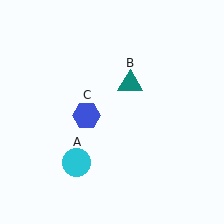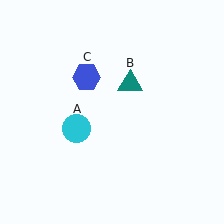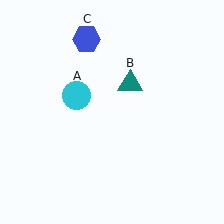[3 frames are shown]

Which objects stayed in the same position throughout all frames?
Teal triangle (object B) remained stationary.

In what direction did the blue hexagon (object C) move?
The blue hexagon (object C) moved up.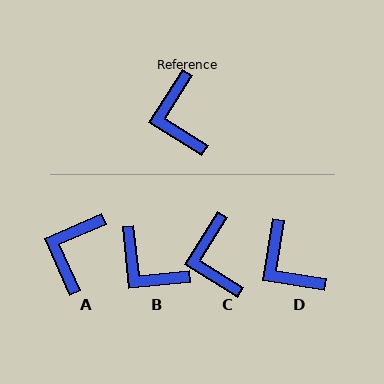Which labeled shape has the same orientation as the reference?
C.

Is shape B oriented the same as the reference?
No, it is off by about 38 degrees.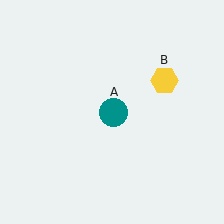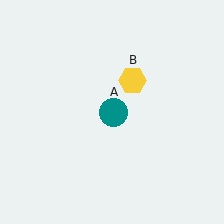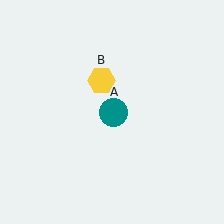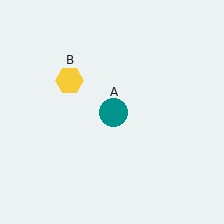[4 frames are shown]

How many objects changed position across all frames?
1 object changed position: yellow hexagon (object B).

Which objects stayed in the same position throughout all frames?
Teal circle (object A) remained stationary.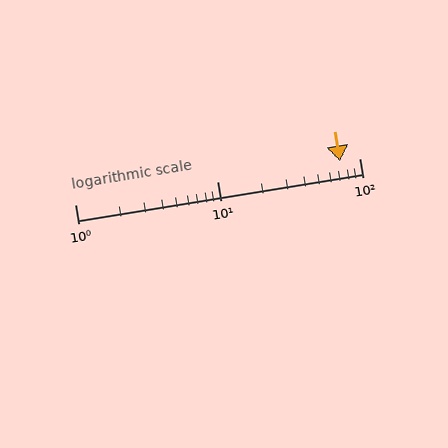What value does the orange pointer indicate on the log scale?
The pointer indicates approximately 73.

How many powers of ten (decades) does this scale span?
The scale spans 2 decades, from 1 to 100.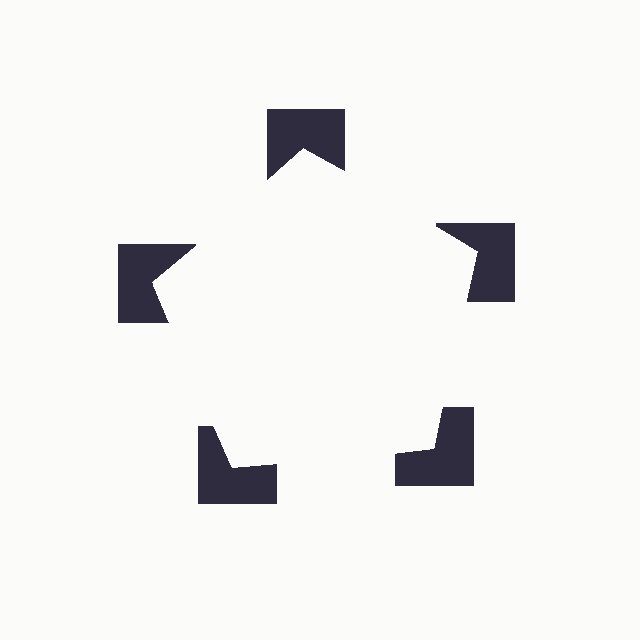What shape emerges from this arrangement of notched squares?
An illusory pentagon — its edges are inferred from the aligned wedge cuts in the notched squares, not physically drawn.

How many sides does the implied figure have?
5 sides.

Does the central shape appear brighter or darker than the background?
It typically appears slightly brighter than the background, even though no actual brightness change is drawn.